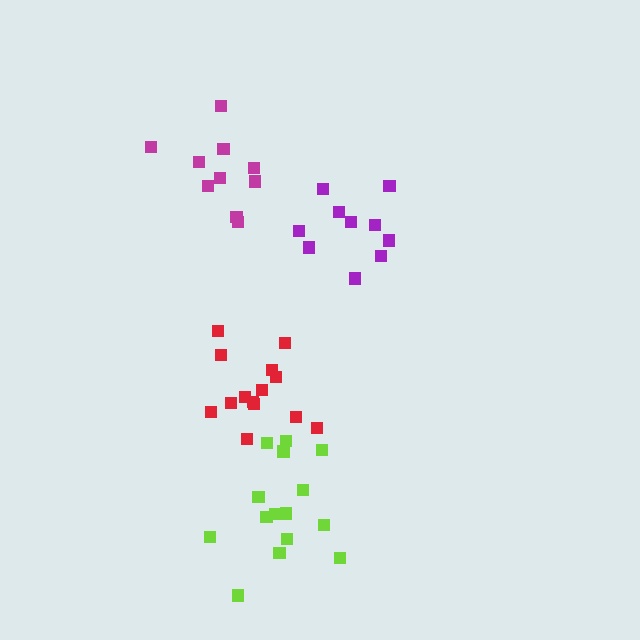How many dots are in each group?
Group 1: 15 dots, Group 2: 14 dots, Group 3: 10 dots, Group 4: 11 dots (50 total).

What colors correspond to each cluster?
The clusters are colored: lime, red, purple, magenta.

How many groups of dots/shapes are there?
There are 4 groups.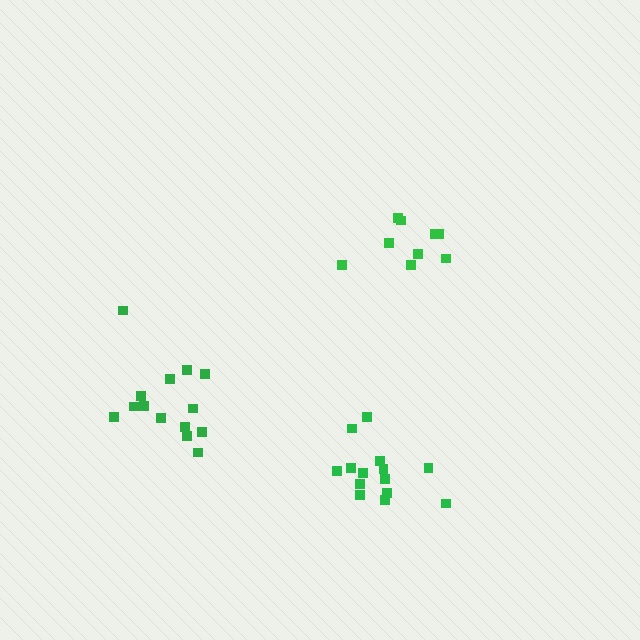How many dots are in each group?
Group 1: 9 dots, Group 2: 14 dots, Group 3: 14 dots (37 total).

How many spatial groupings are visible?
There are 3 spatial groupings.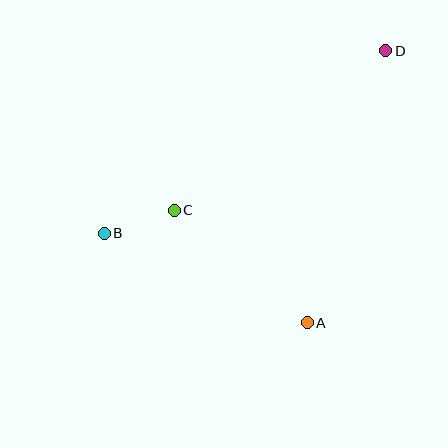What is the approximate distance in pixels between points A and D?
The distance between A and D is approximately 283 pixels.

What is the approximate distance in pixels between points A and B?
The distance between A and B is approximately 222 pixels.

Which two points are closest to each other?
Points B and C are closest to each other.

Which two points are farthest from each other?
Points B and D are farthest from each other.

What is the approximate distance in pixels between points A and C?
The distance between A and C is approximately 174 pixels.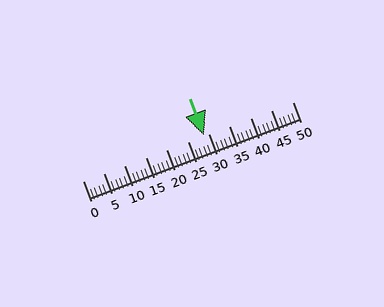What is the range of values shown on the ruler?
The ruler shows values from 0 to 50.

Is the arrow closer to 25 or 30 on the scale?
The arrow is closer to 30.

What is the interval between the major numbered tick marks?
The major tick marks are spaced 5 units apart.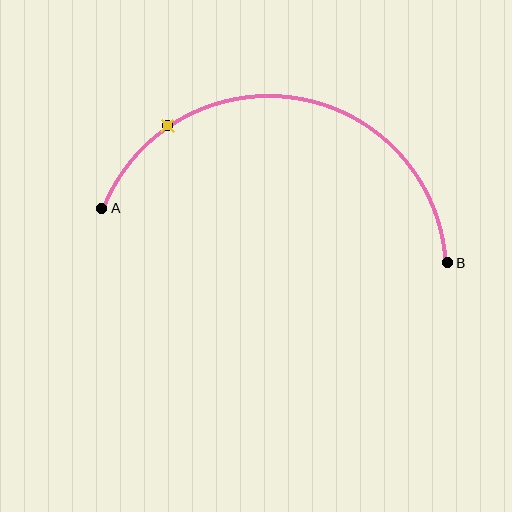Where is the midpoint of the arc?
The arc midpoint is the point on the curve farthest from the straight line joining A and B. It sits above that line.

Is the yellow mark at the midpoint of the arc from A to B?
No. The yellow mark lies on the arc but is closer to endpoint A. The arc midpoint would be at the point on the curve equidistant along the arc from both A and B.